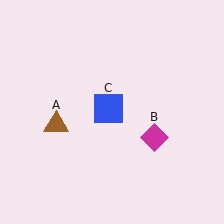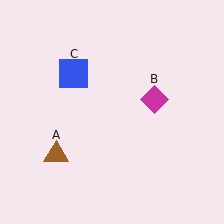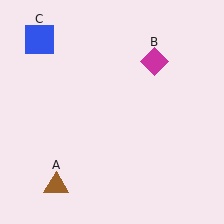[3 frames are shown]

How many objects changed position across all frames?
3 objects changed position: brown triangle (object A), magenta diamond (object B), blue square (object C).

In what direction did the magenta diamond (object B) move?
The magenta diamond (object B) moved up.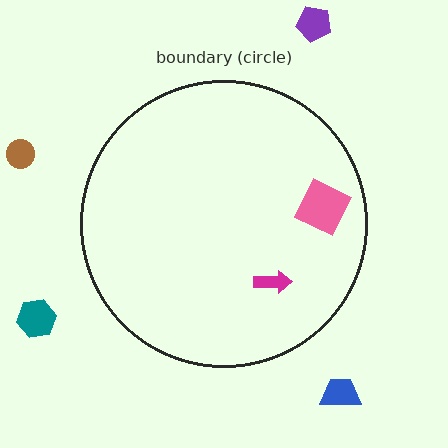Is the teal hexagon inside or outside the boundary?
Outside.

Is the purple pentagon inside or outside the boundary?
Outside.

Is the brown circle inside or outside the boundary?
Outside.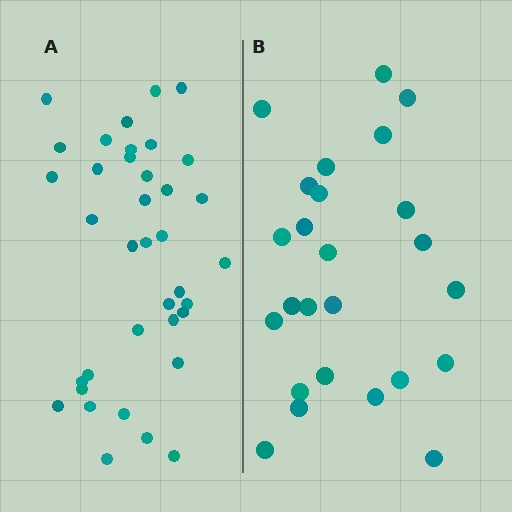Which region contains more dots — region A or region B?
Region A (the left region) has more dots.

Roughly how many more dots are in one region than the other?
Region A has roughly 12 or so more dots than region B.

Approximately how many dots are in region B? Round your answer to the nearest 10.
About 20 dots. (The exact count is 25, which rounds to 20.)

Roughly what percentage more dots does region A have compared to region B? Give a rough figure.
About 50% more.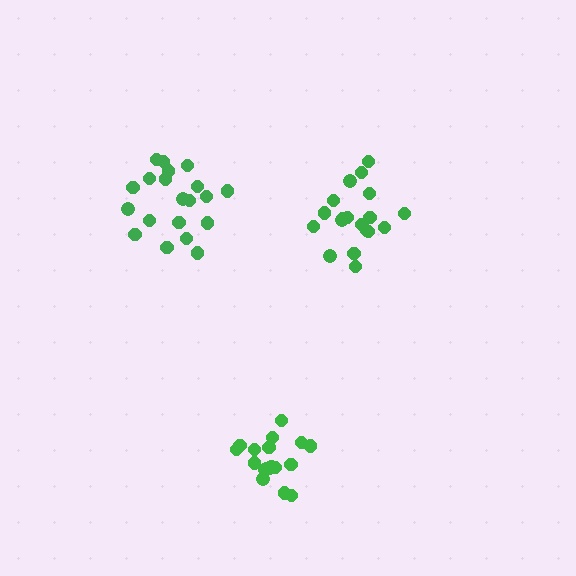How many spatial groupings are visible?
There are 3 spatial groupings.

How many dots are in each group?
Group 1: 19 dots, Group 2: 18 dots, Group 3: 20 dots (57 total).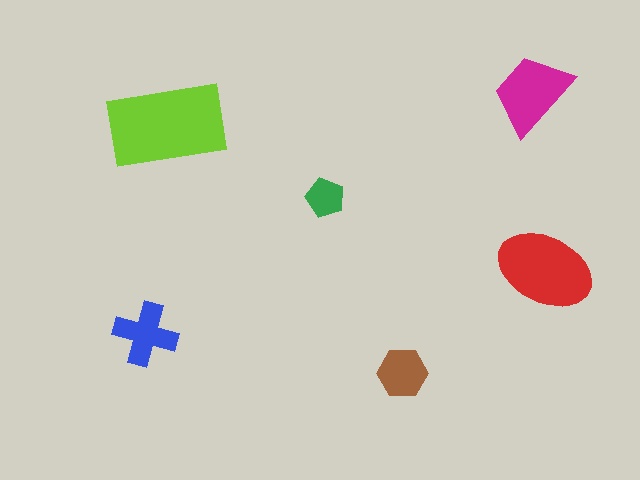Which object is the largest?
The lime rectangle.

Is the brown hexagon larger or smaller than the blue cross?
Smaller.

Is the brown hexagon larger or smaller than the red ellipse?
Smaller.